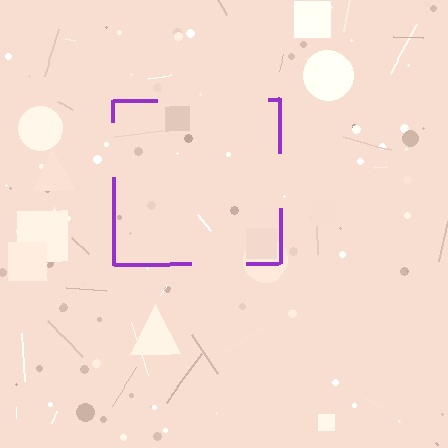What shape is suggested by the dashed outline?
The dashed outline suggests a square.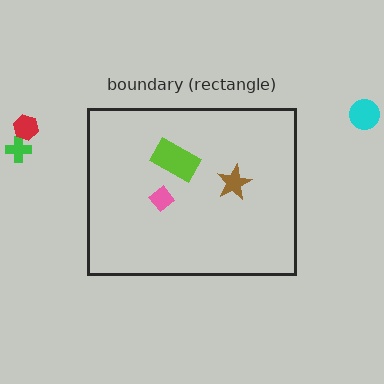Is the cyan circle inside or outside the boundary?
Outside.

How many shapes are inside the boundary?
3 inside, 3 outside.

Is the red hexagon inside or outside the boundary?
Outside.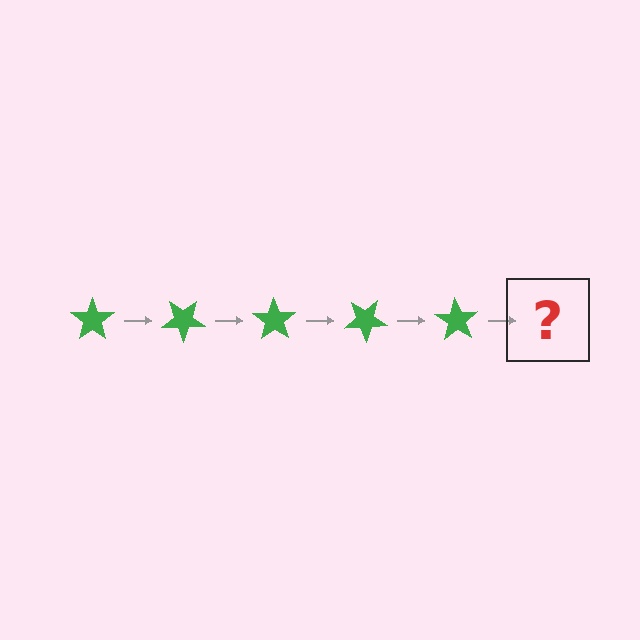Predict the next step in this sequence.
The next step is a green star rotated 175 degrees.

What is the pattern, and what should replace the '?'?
The pattern is that the star rotates 35 degrees each step. The '?' should be a green star rotated 175 degrees.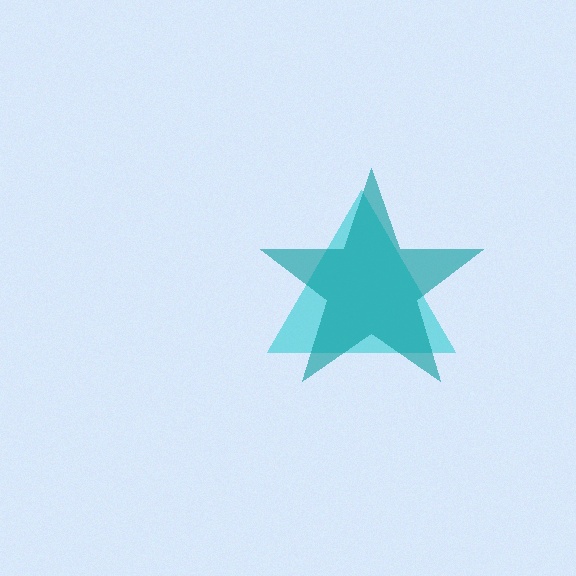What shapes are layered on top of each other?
The layered shapes are: a cyan triangle, a teal star.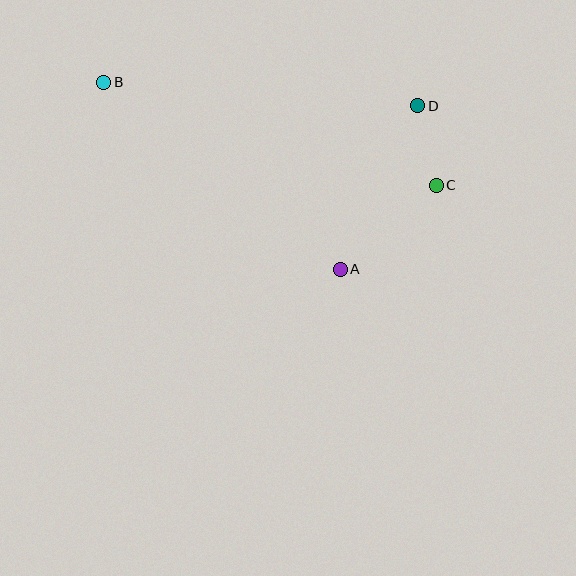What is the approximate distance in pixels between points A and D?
The distance between A and D is approximately 181 pixels.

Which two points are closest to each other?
Points C and D are closest to each other.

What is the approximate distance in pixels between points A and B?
The distance between A and B is approximately 301 pixels.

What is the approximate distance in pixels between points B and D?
The distance between B and D is approximately 315 pixels.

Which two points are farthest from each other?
Points B and C are farthest from each other.